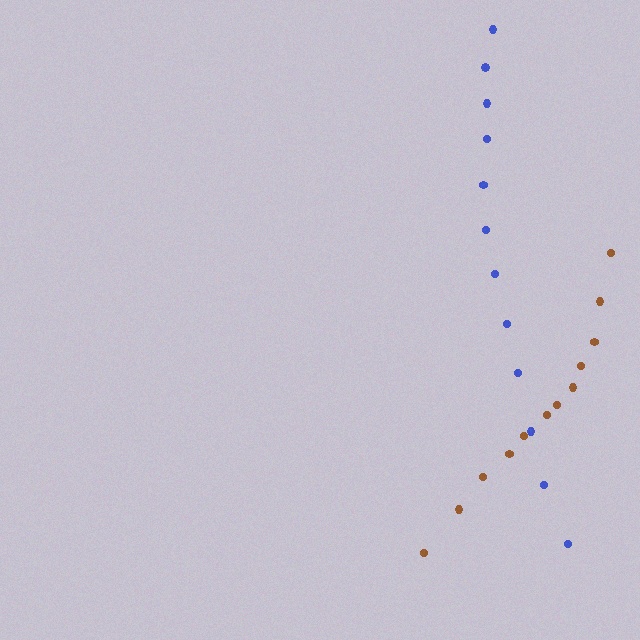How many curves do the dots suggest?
There are 2 distinct paths.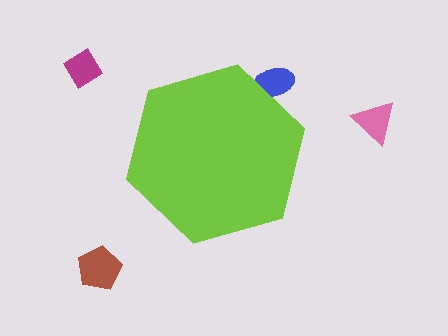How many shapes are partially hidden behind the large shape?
1 shape is partially hidden.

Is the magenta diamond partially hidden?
No, the magenta diamond is fully visible.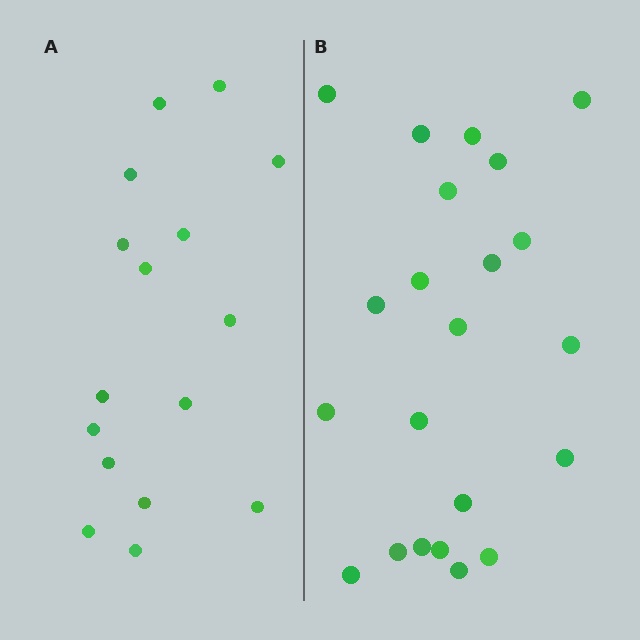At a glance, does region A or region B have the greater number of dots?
Region B (the right region) has more dots.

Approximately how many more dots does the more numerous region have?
Region B has about 6 more dots than region A.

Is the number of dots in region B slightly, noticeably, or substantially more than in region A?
Region B has noticeably more, but not dramatically so. The ratio is roughly 1.4 to 1.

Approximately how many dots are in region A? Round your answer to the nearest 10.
About 20 dots. (The exact count is 16, which rounds to 20.)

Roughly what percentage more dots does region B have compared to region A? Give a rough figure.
About 40% more.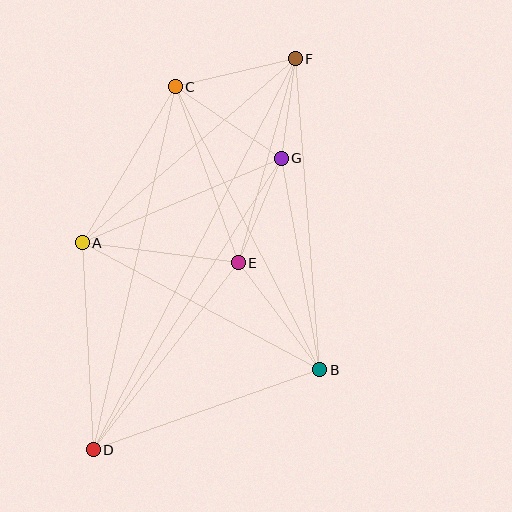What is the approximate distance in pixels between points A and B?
The distance between A and B is approximately 269 pixels.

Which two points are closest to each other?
Points F and G are closest to each other.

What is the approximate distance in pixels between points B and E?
The distance between B and E is approximately 135 pixels.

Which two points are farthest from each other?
Points D and F are farthest from each other.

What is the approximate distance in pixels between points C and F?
The distance between C and F is approximately 124 pixels.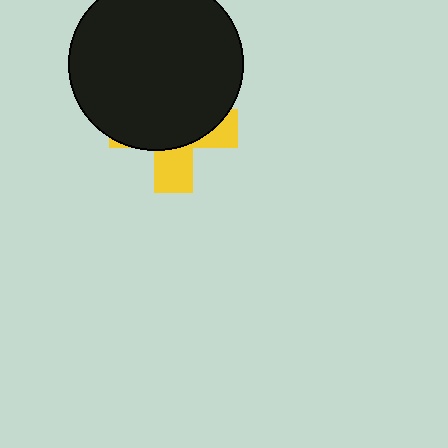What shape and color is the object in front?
The object in front is a black circle.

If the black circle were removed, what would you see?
You would see the complete yellow cross.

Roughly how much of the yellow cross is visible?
A small part of it is visible (roughly 33%).